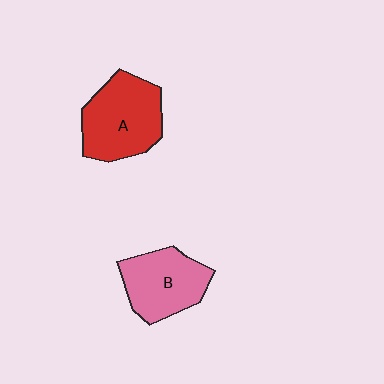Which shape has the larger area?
Shape A (red).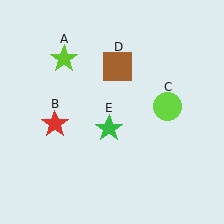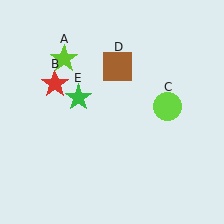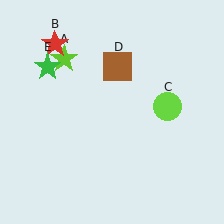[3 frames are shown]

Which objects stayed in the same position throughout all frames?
Lime star (object A) and lime circle (object C) and brown square (object D) remained stationary.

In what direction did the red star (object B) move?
The red star (object B) moved up.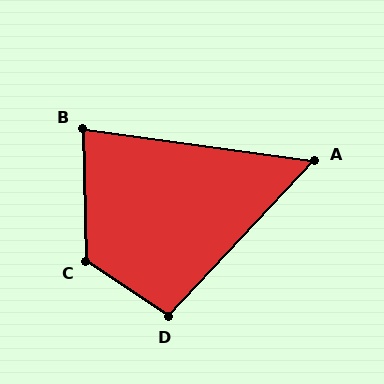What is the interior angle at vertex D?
Approximately 99 degrees (obtuse).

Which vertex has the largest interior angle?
C, at approximately 125 degrees.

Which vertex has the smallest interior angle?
A, at approximately 55 degrees.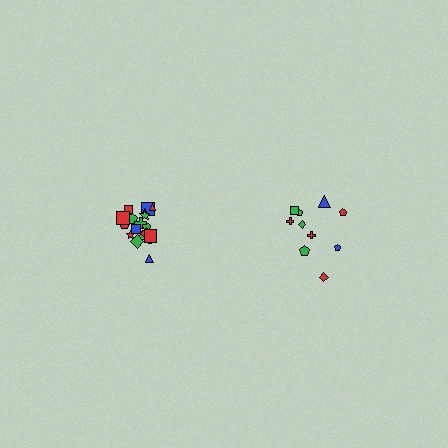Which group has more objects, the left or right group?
The left group.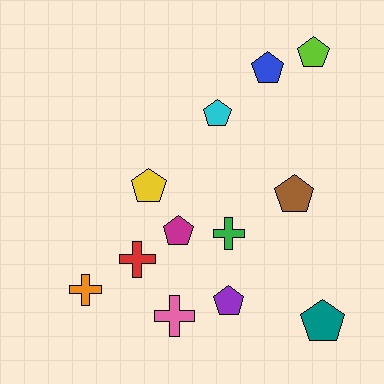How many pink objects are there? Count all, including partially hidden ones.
There is 1 pink object.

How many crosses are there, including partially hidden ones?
There are 4 crosses.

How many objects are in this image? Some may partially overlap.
There are 12 objects.